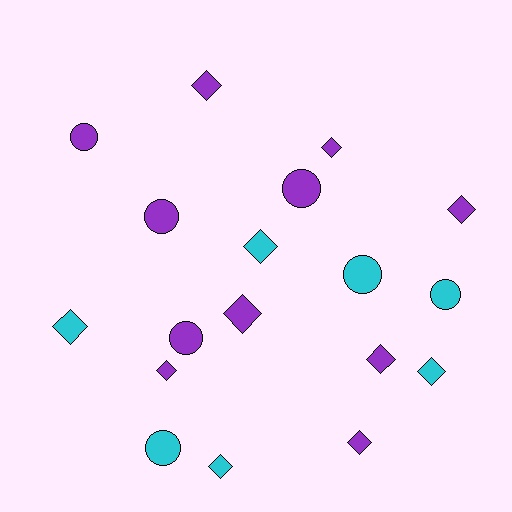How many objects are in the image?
There are 18 objects.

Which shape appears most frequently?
Diamond, with 11 objects.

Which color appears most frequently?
Purple, with 11 objects.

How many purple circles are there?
There are 4 purple circles.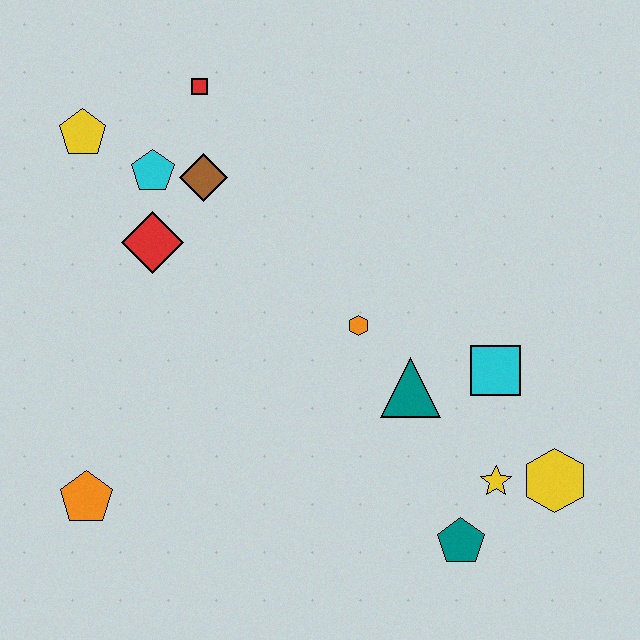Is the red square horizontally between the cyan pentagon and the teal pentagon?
Yes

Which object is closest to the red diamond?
The cyan pentagon is closest to the red diamond.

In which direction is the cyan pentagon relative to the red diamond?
The cyan pentagon is above the red diamond.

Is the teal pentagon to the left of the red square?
No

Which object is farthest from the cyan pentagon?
The yellow hexagon is farthest from the cyan pentagon.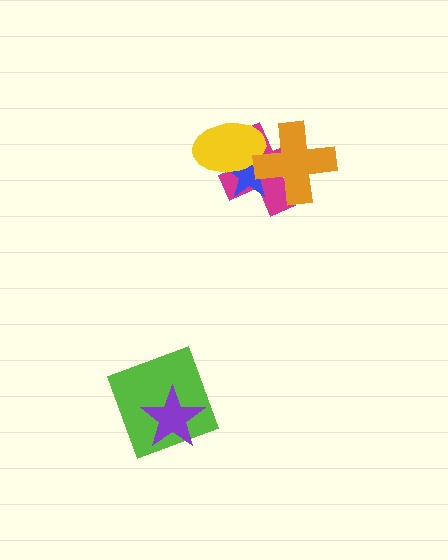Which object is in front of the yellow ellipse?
The orange cross is in front of the yellow ellipse.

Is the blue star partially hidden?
Yes, it is partially covered by another shape.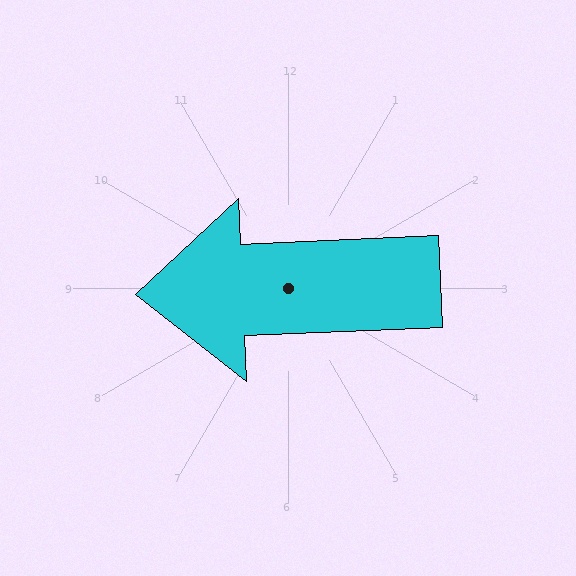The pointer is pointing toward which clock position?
Roughly 9 o'clock.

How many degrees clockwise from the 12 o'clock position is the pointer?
Approximately 268 degrees.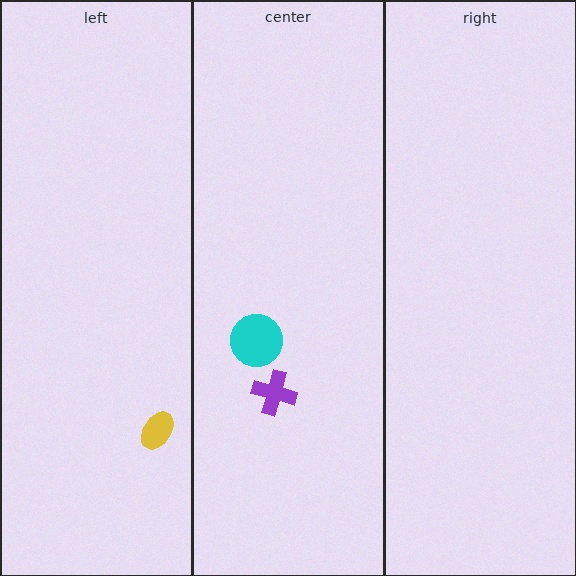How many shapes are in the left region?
1.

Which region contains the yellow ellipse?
The left region.